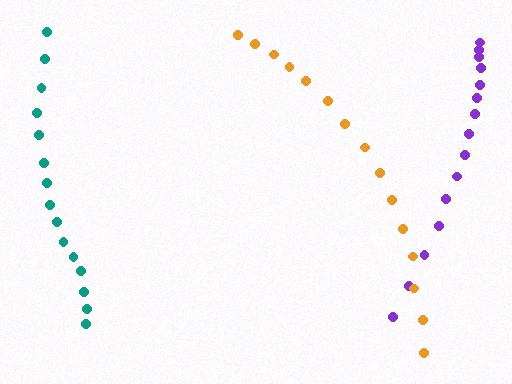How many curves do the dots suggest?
There are 3 distinct paths.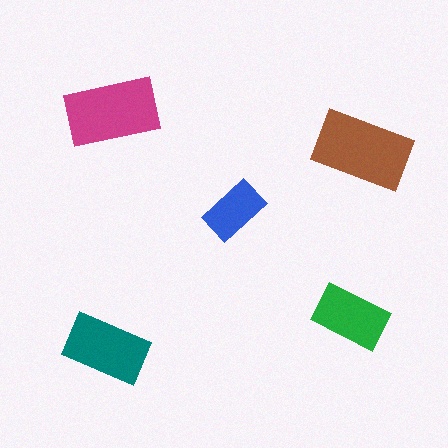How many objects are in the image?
There are 5 objects in the image.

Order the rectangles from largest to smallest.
the brown one, the magenta one, the teal one, the green one, the blue one.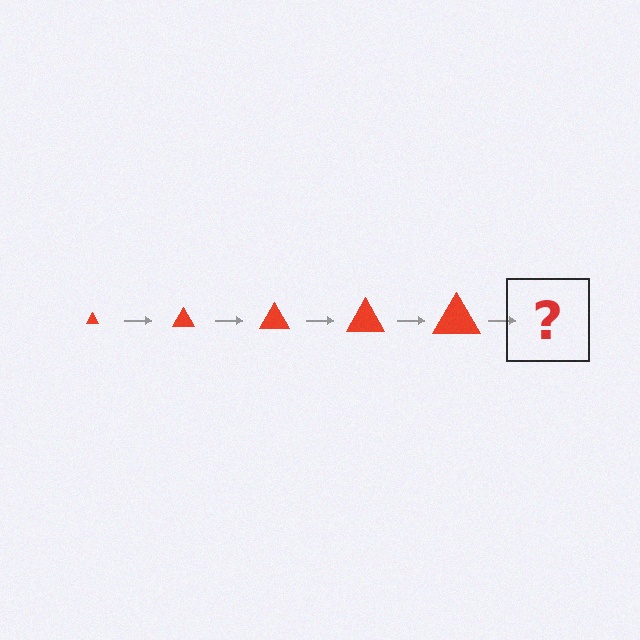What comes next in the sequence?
The next element should be a red triangle, larger than the previous one.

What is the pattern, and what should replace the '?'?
The pattern is that the triangle gets progressively larger each step. The '?' should be a red triangle, larger than the previous one.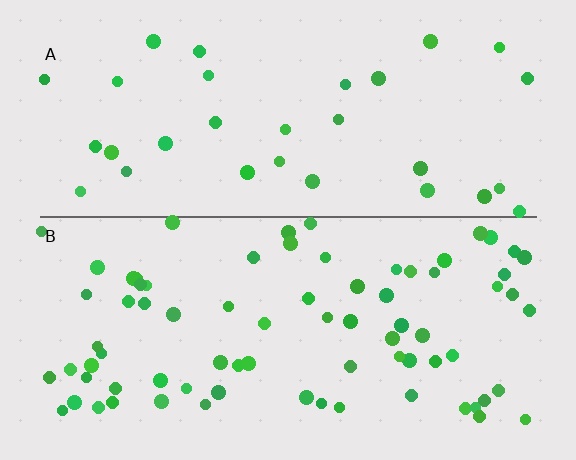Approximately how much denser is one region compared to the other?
Approximately 2.4× — region B over region A.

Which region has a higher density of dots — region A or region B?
B (the bottom).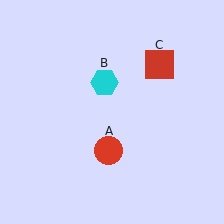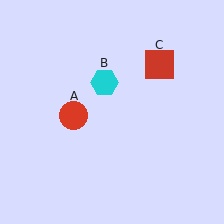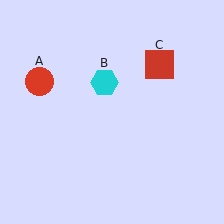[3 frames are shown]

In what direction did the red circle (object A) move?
The red circle (object A) moved up and to the left.